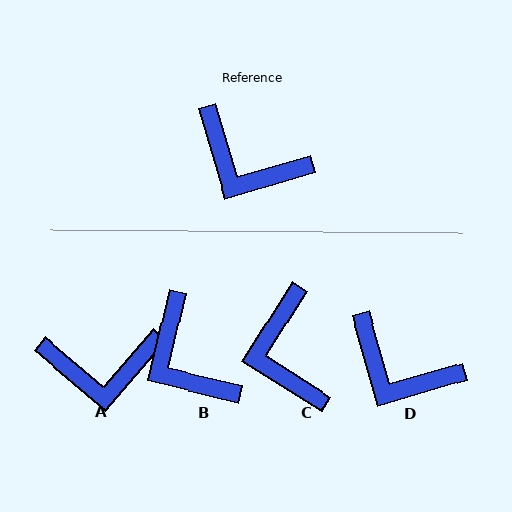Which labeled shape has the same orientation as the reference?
D.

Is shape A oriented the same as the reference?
No, it is off by about 33 degrees.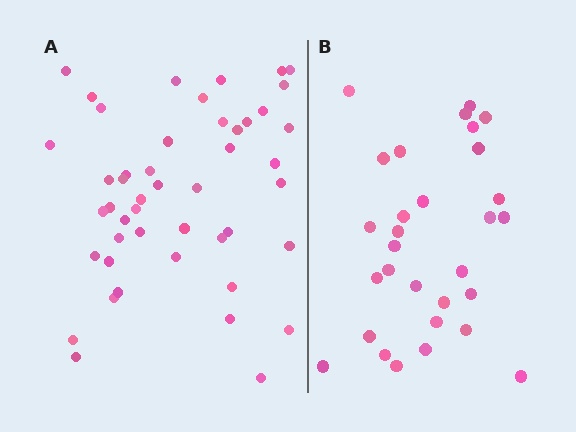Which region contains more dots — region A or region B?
Region A (the left region) has more dots.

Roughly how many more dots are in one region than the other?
Region A has approximately 15 more dots than region B.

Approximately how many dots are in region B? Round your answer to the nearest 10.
About 30 dots.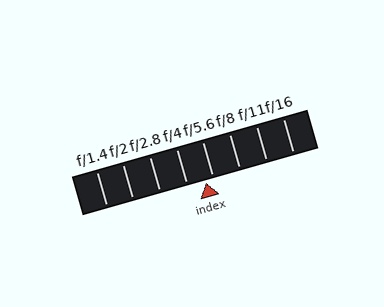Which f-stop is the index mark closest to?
The index mark is closest to f/5.6.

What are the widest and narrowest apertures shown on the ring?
The widest aperture shown is f/1.4 and the narrowest is f/16.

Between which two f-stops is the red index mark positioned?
The index mark is between f/4 and f/5.6.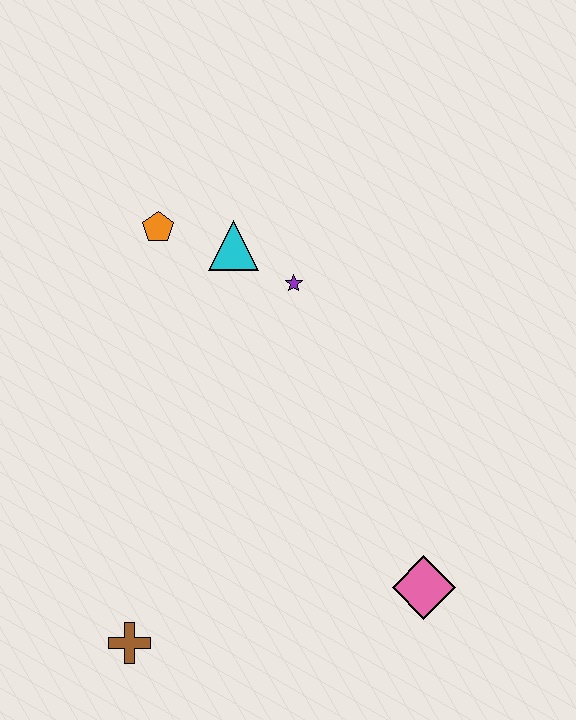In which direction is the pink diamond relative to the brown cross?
The pink diamond is to the right of the brown cross.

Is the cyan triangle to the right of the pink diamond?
No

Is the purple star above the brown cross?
Yes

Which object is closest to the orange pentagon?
The cyan triangle is closest to the orange pentagon.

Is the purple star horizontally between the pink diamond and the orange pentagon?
Yes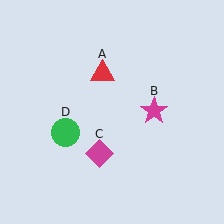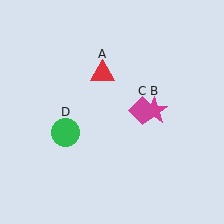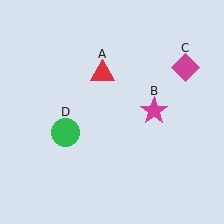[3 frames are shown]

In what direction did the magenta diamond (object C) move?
The magenta diamond (object C) moved up and to the right.